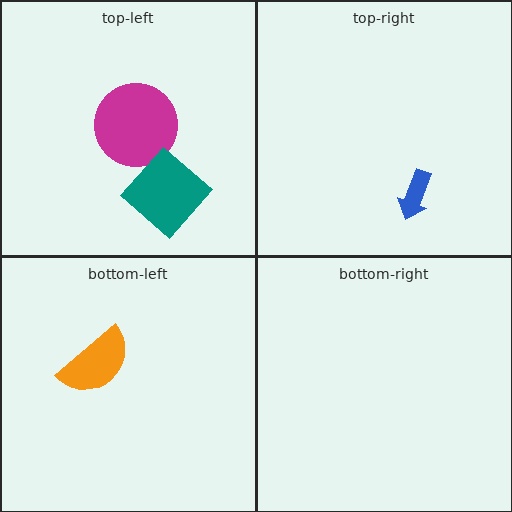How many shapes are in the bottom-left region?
1.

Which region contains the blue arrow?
The top-right region.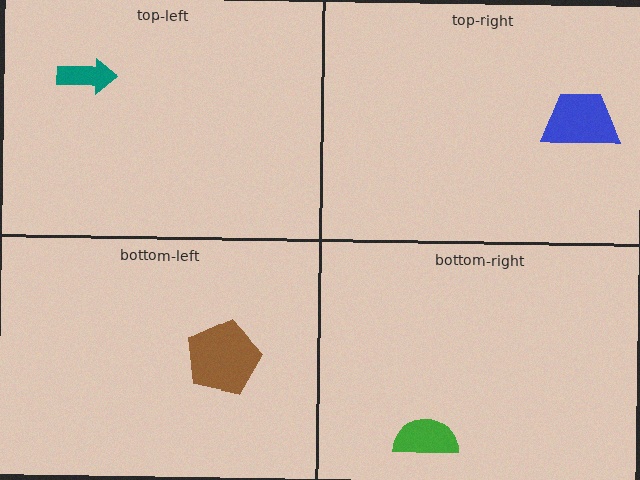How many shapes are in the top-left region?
1.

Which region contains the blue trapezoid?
The top-right region.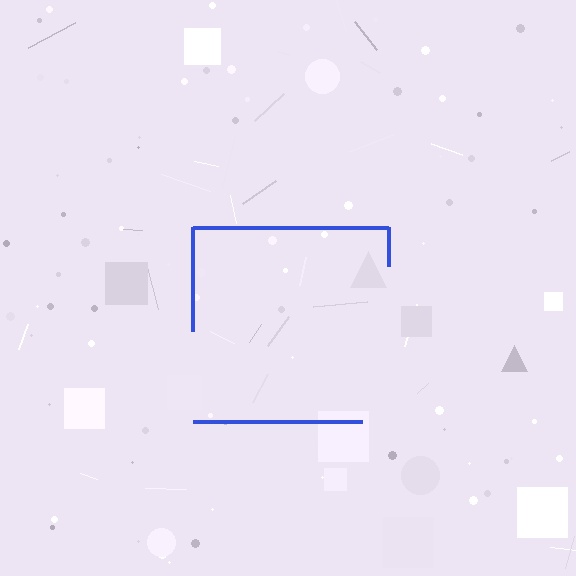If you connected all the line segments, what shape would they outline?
They would outline a square.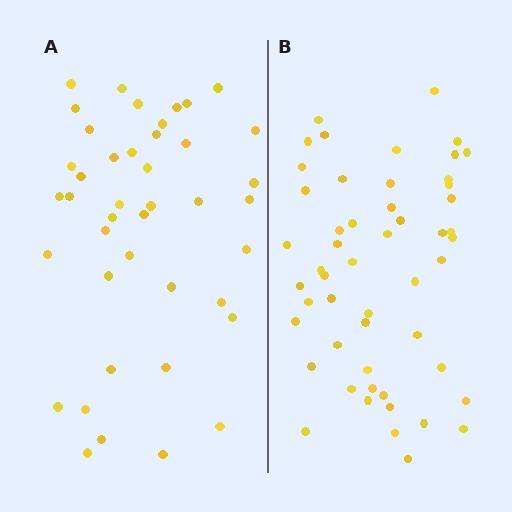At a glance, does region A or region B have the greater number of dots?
Region B (the right region) has more dots.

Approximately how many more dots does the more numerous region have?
Region B has roughly 10 or so more dots than region A.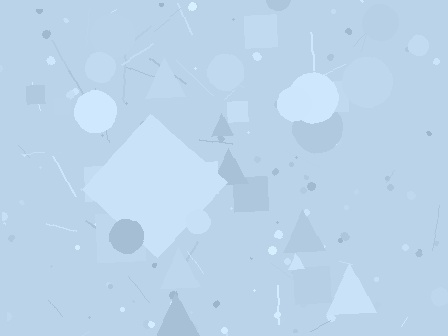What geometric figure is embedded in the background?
A diamond is embedded in the background.